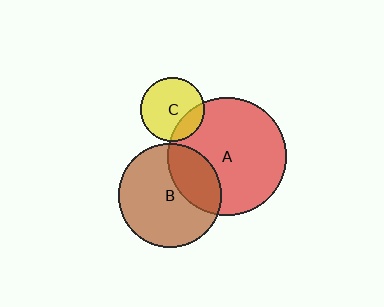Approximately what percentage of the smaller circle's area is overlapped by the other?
Approximately 30%.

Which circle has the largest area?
Circle A (red).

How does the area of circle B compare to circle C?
Approximately 2.6 times.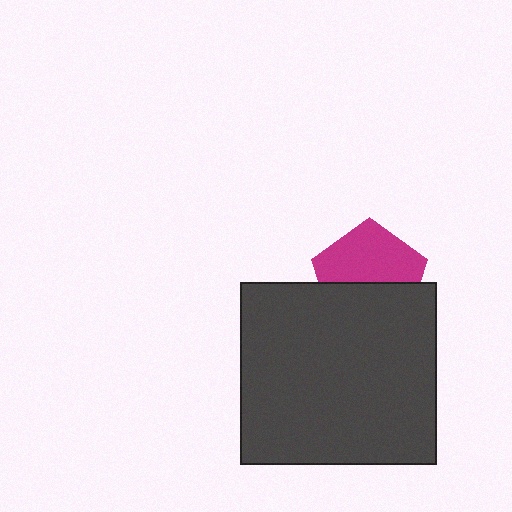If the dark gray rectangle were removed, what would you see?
You would see the complete magenta pentagon.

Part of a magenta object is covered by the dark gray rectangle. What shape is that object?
It is a pentagon.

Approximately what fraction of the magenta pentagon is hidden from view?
Roughly 46% of the magenta pentagon is hidden behind the dark gray rectangle.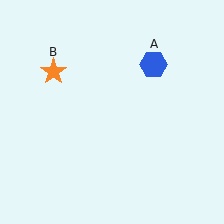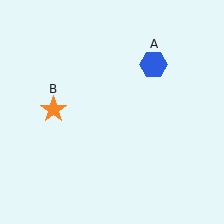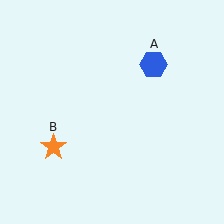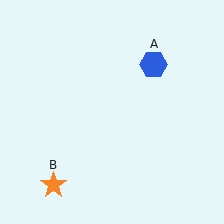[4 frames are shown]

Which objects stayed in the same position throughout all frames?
Blue hexagon (object A) remained stationary.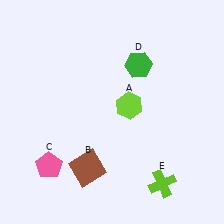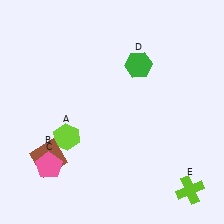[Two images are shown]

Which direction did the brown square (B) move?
The brown square (B) moved left.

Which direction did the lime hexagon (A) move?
The lime hexagon (A) moved left.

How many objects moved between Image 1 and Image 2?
3 objects moved between the two images.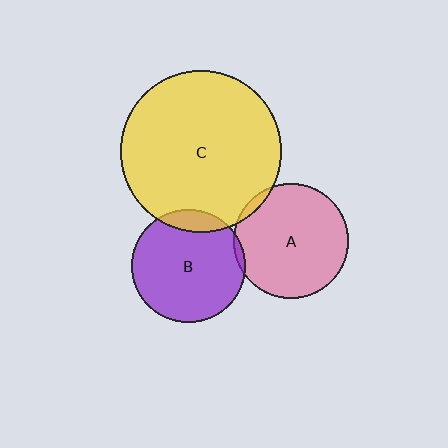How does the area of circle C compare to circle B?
Approximately 2.0 times.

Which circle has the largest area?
Circle C (yellow).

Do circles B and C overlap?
Yes.